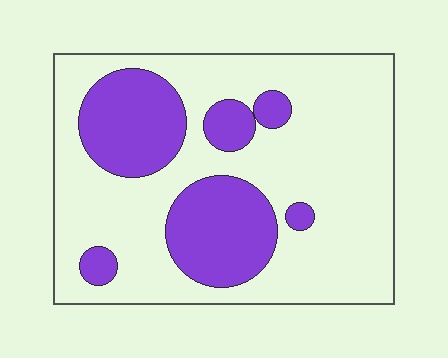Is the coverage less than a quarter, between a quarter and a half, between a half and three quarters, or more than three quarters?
Between a quarter and a half.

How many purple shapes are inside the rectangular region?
6.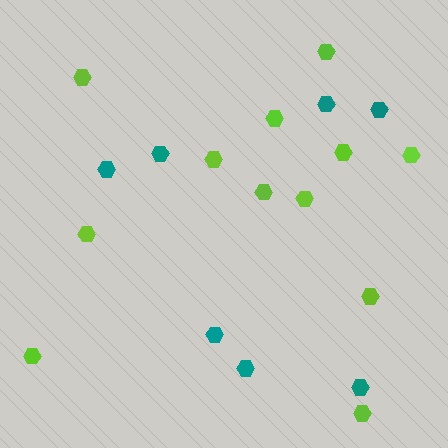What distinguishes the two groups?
There are 2 groups: one group of teal hexagons (7) and one group of lime hexagons (12).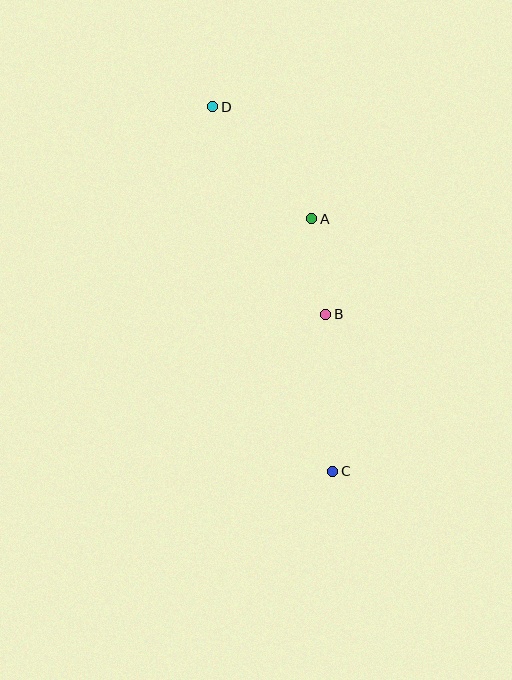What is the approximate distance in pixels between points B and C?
The distance between B and C is approximately 157 pixels.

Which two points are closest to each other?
Points A and B are closest to each other.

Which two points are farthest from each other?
Points C and D are farthest from each other.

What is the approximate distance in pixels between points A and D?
The distance between A and D is approximately 150 pixels.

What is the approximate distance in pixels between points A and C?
The distance between A and C is approximately 253 pixels.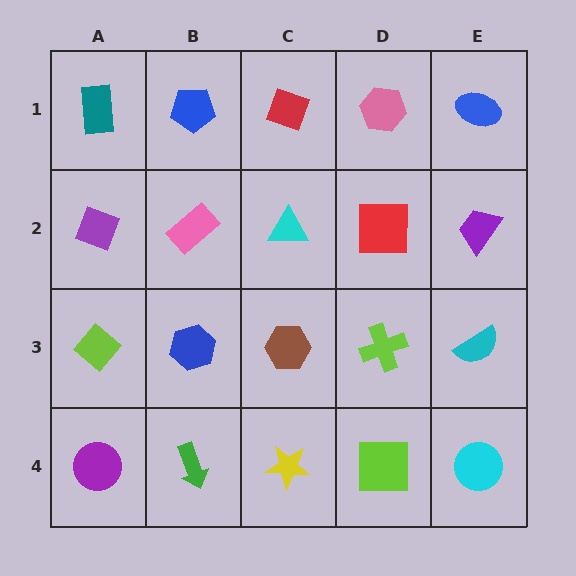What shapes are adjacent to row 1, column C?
A cyan triangle (row 2, column C), a blue pentagon (row 1, column B), a pink hexagon (row 1, column D).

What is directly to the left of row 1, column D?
A red diamond.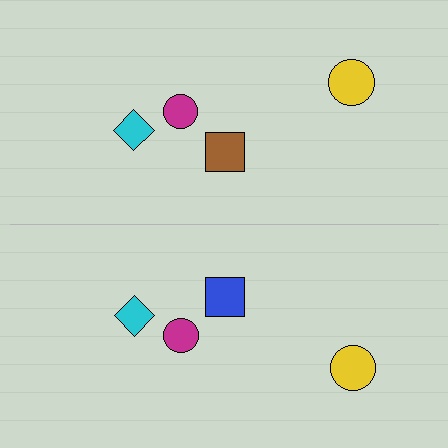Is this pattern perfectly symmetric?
No, the pattern is not perfectly symmetric. The blue square on the bottom side breaks the symmetry — its mirror counterpart is brown.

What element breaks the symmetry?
The blue square on the bottom side breaks the symmetry — its mirror counterpart is brown.